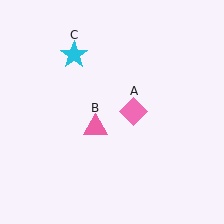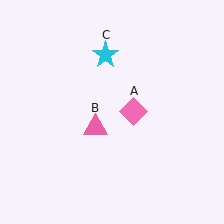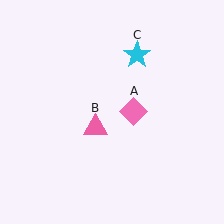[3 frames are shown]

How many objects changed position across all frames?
1 object changed position: cyan star (object C).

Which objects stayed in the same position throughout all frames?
Pink diamond (object A) and pink triangle (object B) remained stationary.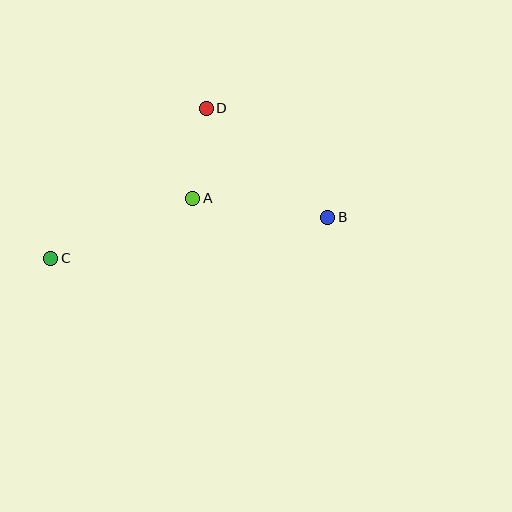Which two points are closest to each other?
Points A and D are closest to each other.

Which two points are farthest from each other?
Points B and C are farthest from each other.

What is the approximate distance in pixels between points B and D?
The distance between B and D is approximately 163 pixels.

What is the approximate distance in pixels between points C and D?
The distance between C and D is approximately 216 pixels.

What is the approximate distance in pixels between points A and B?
The distance between A and B is approximately 136 pixels.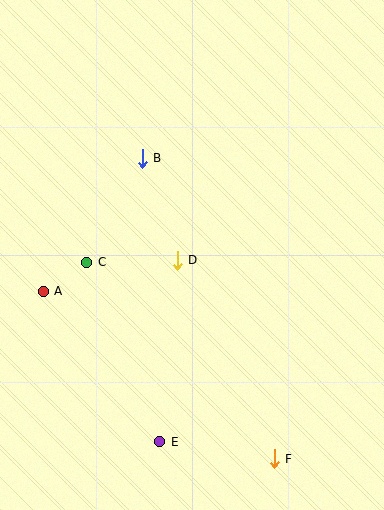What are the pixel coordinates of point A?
Point A is at (43, 291).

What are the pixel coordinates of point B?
Point B is at (142, 158).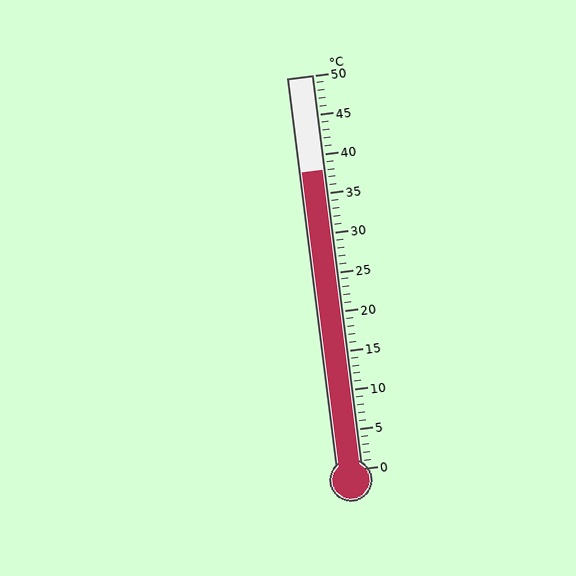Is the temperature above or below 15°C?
The temperature is above 15°C.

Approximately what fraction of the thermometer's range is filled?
The thermometer is filled to approximately 75% of its range.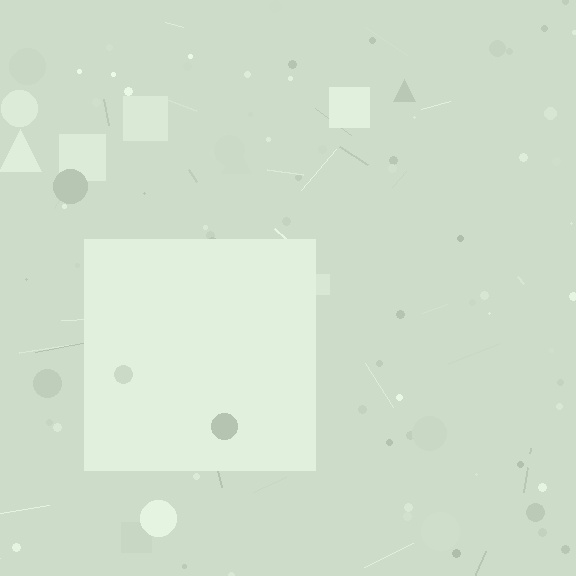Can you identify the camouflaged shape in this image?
The camouflaged shape is a square.